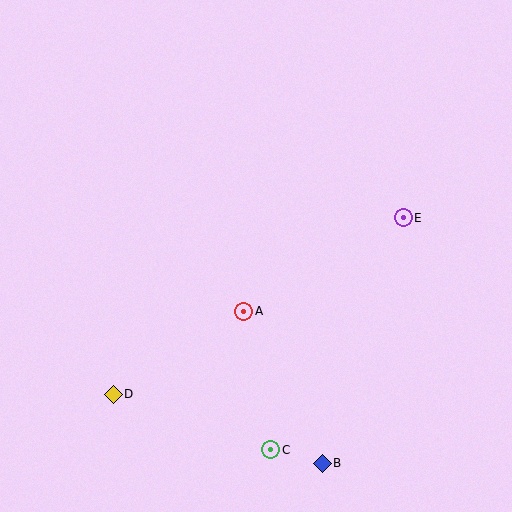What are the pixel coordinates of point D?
Point D is at (113, 394).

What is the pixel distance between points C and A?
The distance between C and A is 141 pixels.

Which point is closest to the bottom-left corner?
Point D is closest to the bottom-left corner.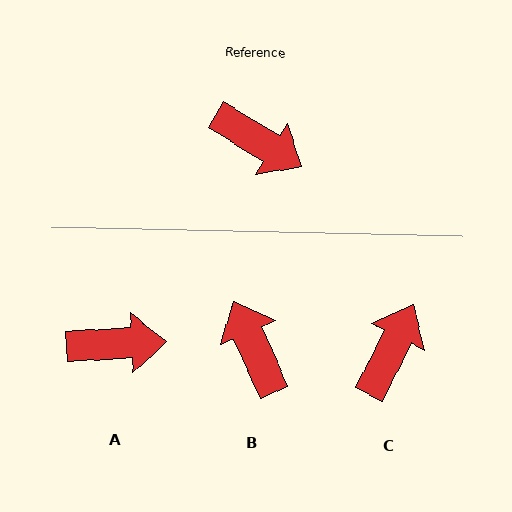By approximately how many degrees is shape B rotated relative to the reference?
Approximately 145 degrees counter-clockwise.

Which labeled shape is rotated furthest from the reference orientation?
B, about 145 degrees away.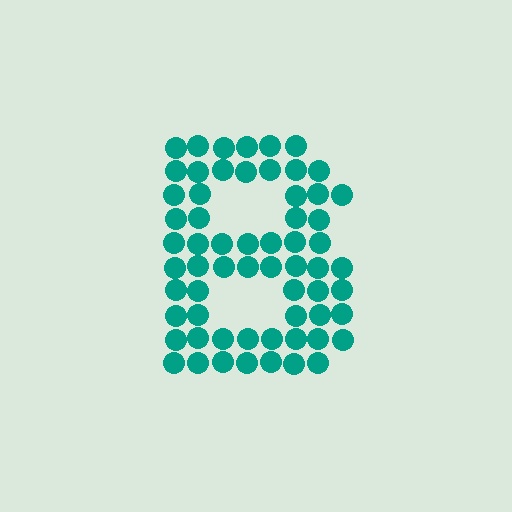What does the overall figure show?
The overall figure shows the letter B.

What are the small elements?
The small elements are circles.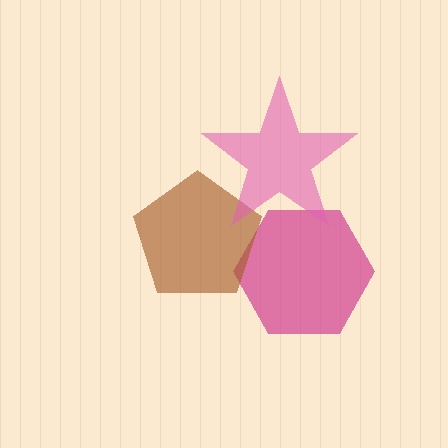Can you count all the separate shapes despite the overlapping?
Yes, there are 3 separate shapes.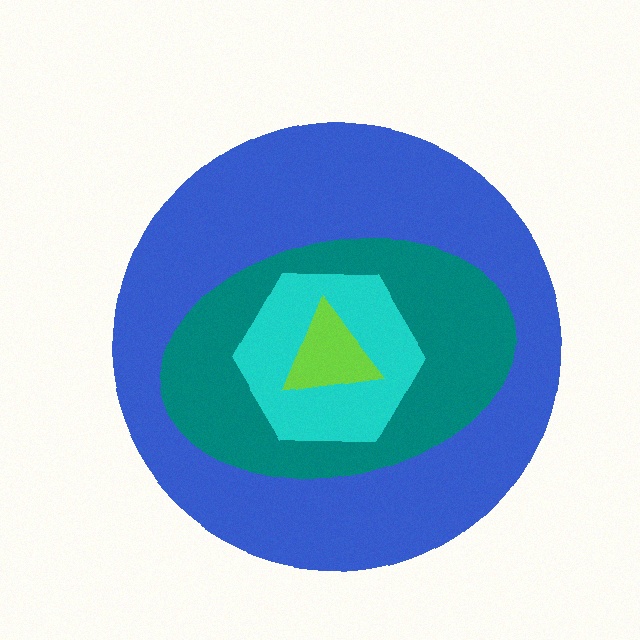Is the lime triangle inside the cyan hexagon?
Yes.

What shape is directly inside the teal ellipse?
The cyan hexagon.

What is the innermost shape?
The lime triangle.